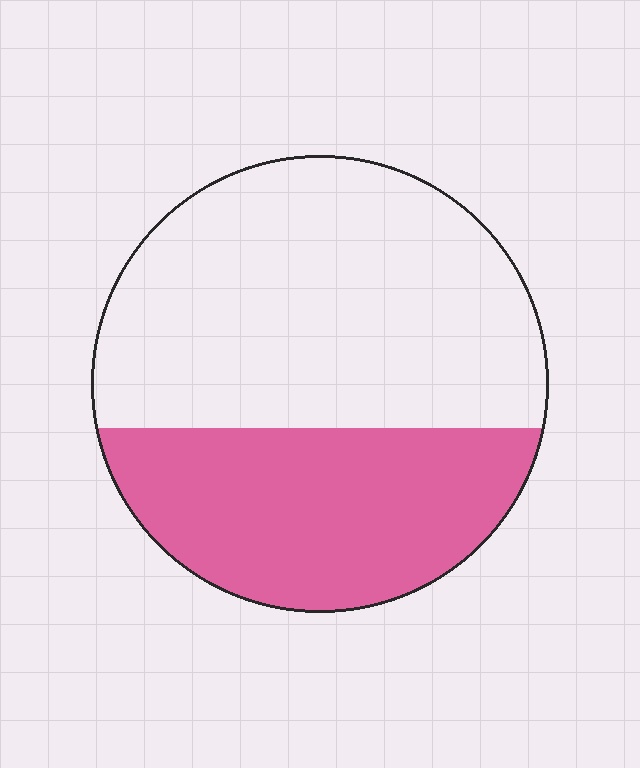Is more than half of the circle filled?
No.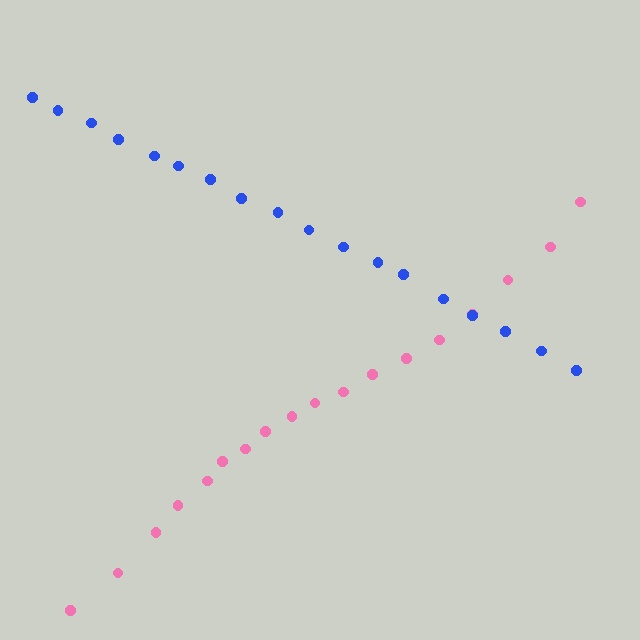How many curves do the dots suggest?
There are 2 distinct paths.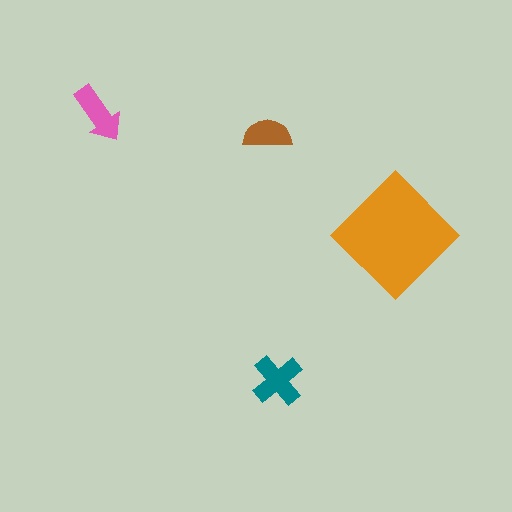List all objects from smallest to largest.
The brown semicircle, the pink arrow, the teal cross, the orange diamond.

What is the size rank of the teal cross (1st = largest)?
2nd.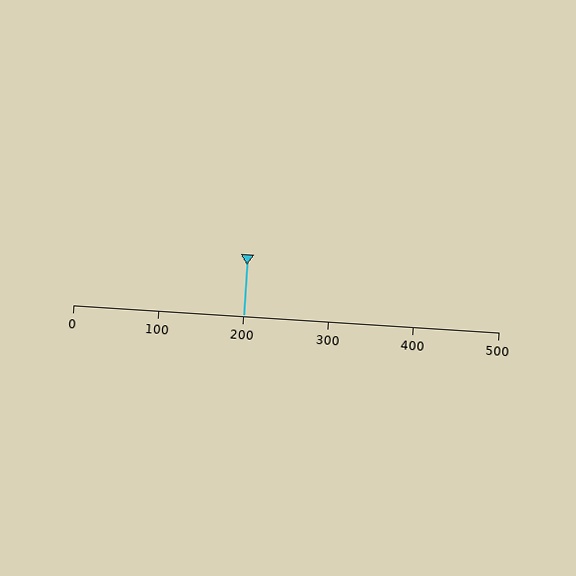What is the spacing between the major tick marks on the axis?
The major ticks are spaced 100 apart.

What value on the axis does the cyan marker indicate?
The marker indicates approximately 200.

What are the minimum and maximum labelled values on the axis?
The axis runs from 0 to 500.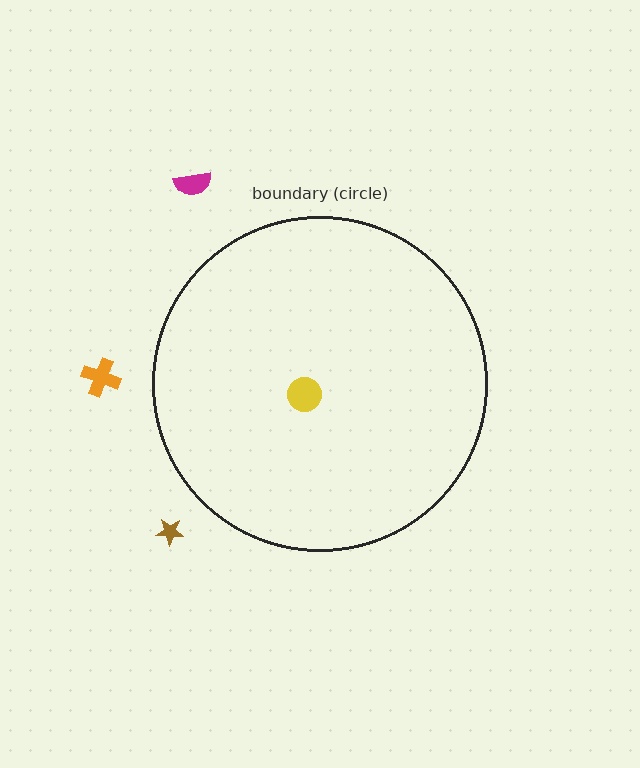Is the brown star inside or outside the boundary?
Outside.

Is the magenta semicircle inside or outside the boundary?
Outside.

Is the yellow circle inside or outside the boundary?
Inside.